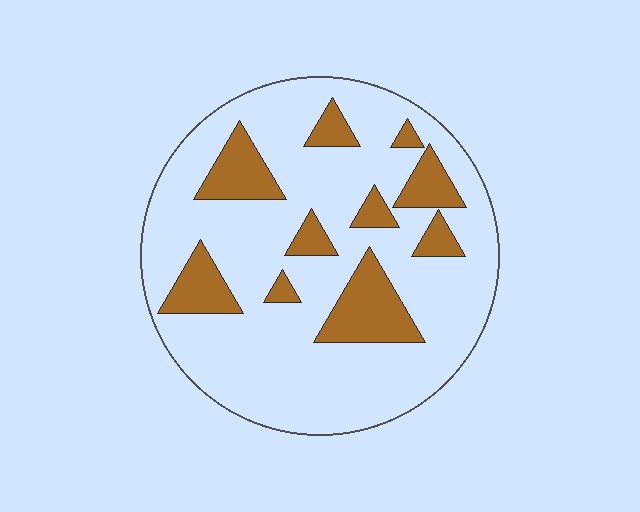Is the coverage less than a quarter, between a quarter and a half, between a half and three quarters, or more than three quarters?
Less than a quarter.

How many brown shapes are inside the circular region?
10.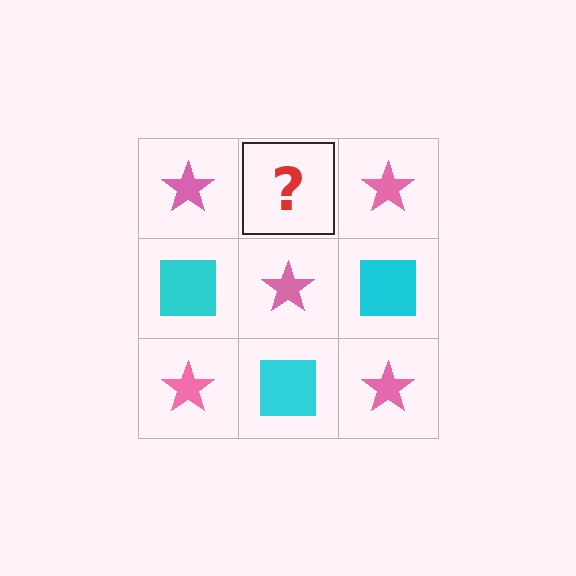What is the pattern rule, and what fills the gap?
The rule is that it alternates pink star and cyan square in a checkerboard pattern. The gap should be filled with a cyan square.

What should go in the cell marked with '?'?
The missing cell should contain a cyan square.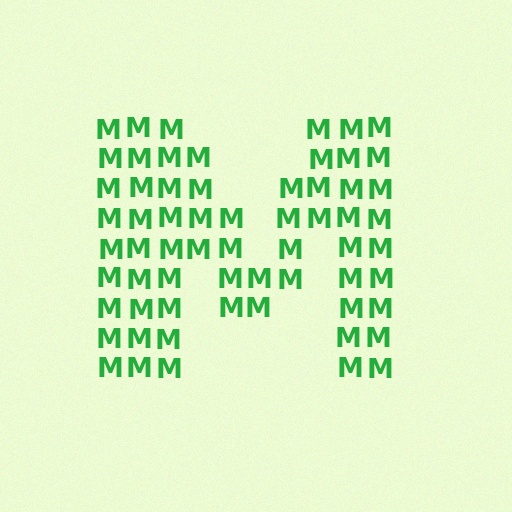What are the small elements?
The small elements are letter M's.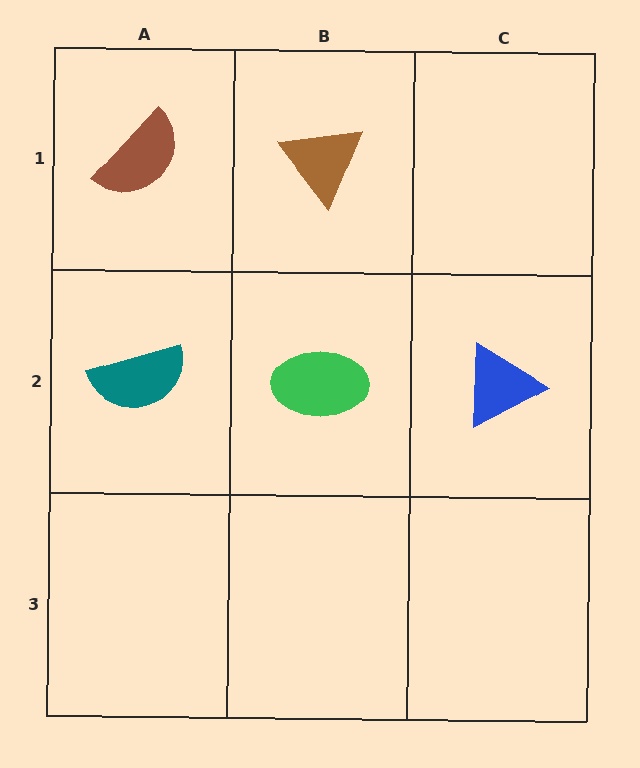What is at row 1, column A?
A brown semicircle.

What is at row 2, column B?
A green ellipse.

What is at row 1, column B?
A brown triangle.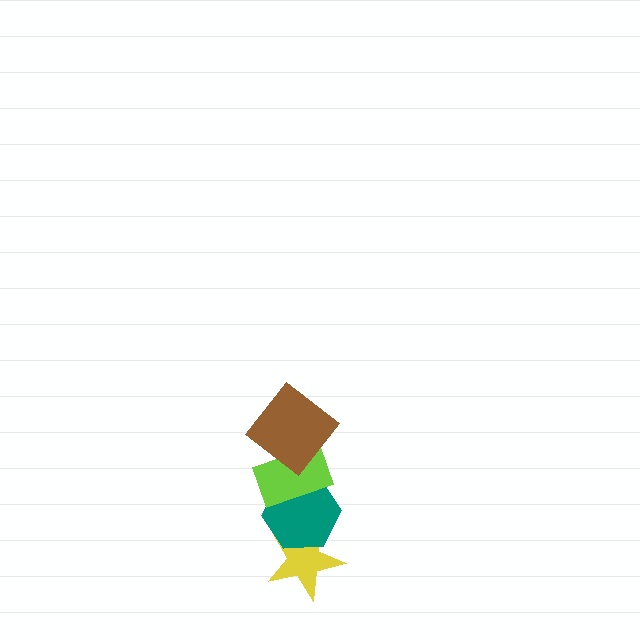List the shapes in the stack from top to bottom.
From top to bottom: the brown diamond, the lime rectangle, the teal hexagon, the yellow star.